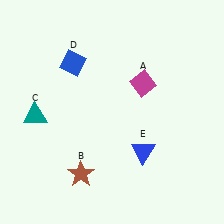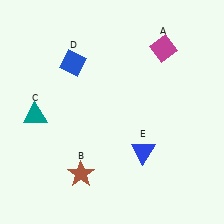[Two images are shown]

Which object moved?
The magenta diamond (A) moved up.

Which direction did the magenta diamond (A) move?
The magenta diamond (A) moved up.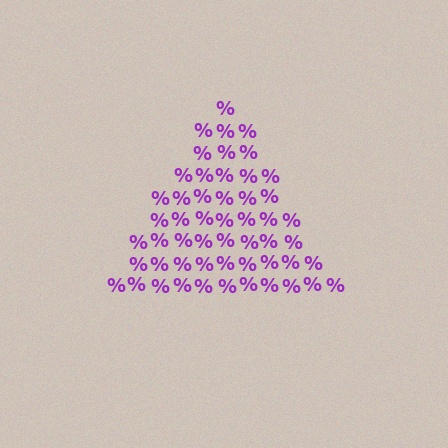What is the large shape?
The large shape is a triangle.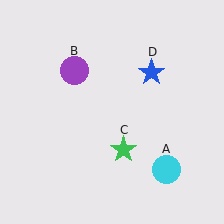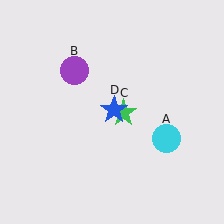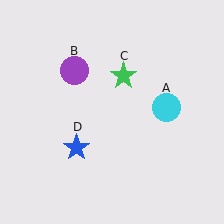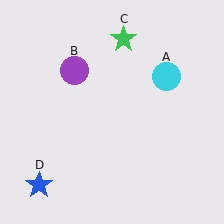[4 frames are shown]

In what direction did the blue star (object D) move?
The blue star (object D) moved down and to the left.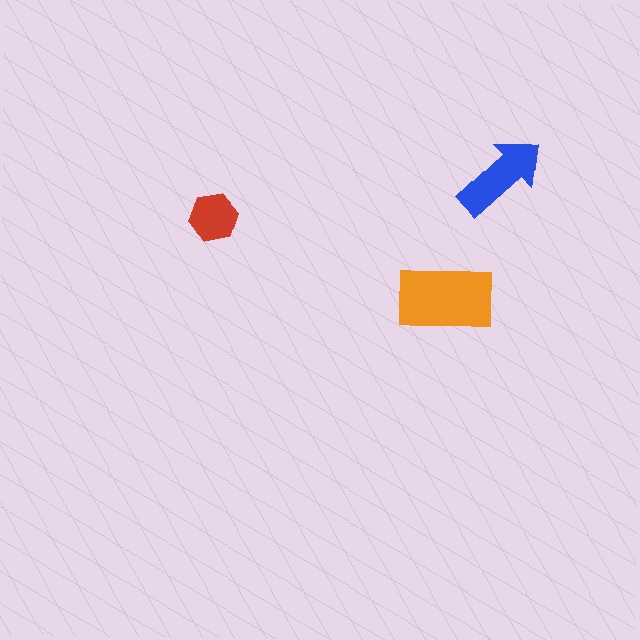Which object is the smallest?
The red hexagon.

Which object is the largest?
The orange rectangle.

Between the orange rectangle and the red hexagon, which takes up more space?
The orange rectangle.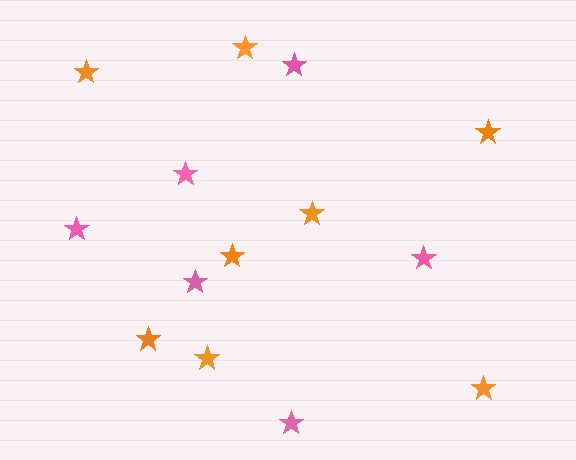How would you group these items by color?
There are 2 groups: one group of pink stars (6) and one group of orange stars (8).